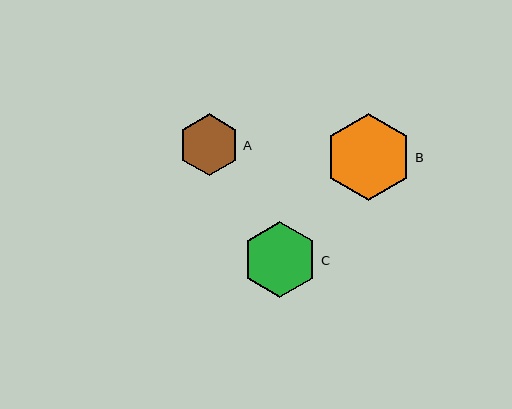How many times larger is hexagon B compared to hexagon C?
Hexagon B is approximately 1.2 times the size of hexagon C.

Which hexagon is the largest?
Hexagon B is the largest with a size of approximately 87 pixels.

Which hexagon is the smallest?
Hexagon A is the smallest with a size of approximately 62 pixels.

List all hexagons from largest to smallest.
From largest to smallest: B, C, A.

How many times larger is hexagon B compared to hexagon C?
Hexagon B is approximately 1.2 times the size of hexagon C.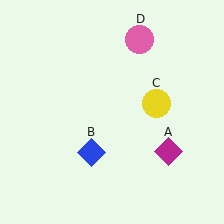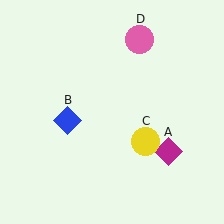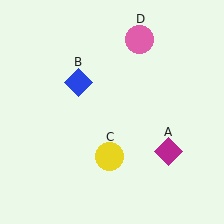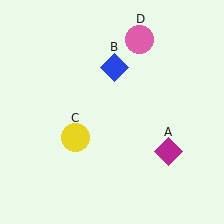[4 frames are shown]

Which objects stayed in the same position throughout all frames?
Magenta diamond (object A) and pink circle (object D) remained stationary.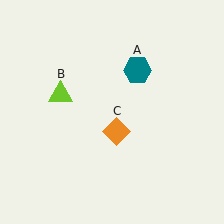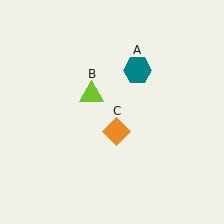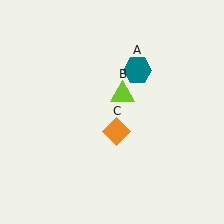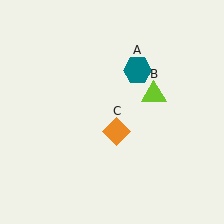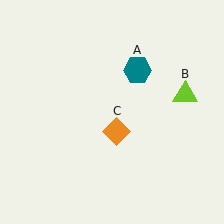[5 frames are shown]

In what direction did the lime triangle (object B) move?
The lime triangle (object B) moved right.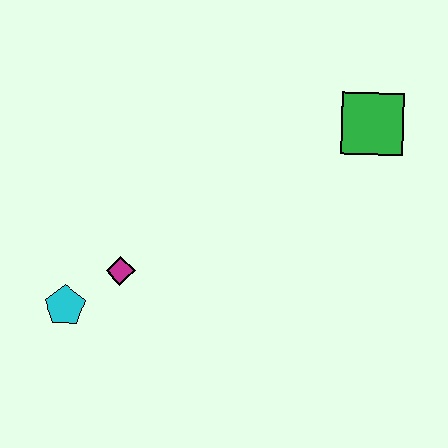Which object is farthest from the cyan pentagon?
The green square is farthest from the cyan pentagon.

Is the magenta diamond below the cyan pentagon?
No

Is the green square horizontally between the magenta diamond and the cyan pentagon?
No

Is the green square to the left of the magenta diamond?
No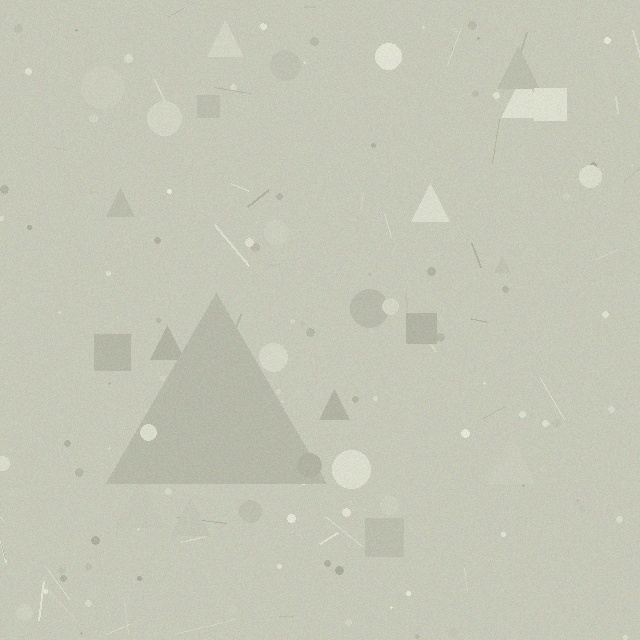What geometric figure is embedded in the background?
A triangle is embedded in the background.